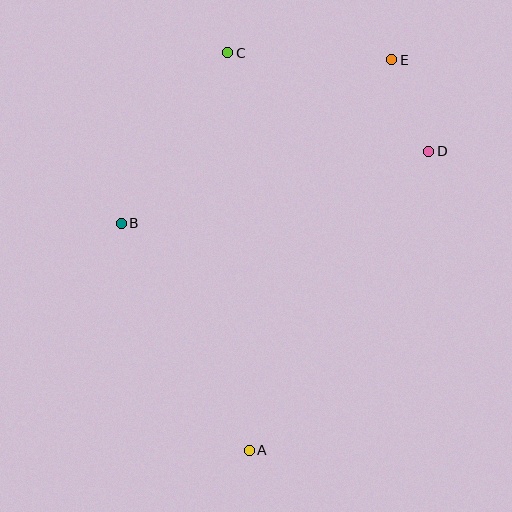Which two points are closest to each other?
Points D and E are closest to each other.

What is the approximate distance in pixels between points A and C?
The distance between A and C is approximately 398 pixels.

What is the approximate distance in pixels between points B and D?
The distance between B and D is approximately 316 pixels.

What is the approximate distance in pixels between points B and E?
The distance between B and E is approximately 316 pixels.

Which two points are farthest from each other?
Points A and E are farthest from each other.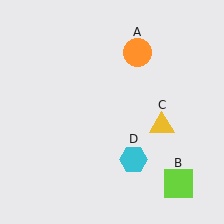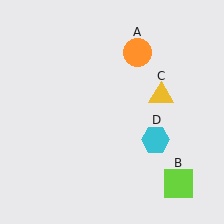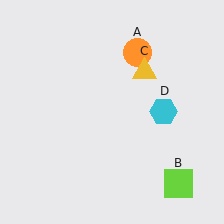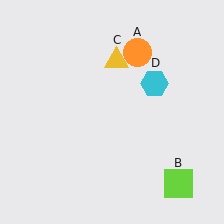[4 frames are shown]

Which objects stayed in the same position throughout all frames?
Orange circle (object A) and lime square (object B) remained stationary.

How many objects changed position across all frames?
2 objects changed position: yellow triangle (object C), cyan hexagon (object D).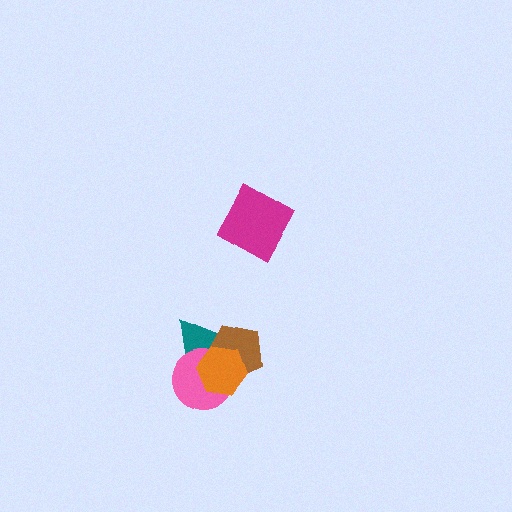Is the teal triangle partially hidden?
Yes, it is partially covered by another shape.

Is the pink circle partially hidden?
Yes, it is partially covered by another shape.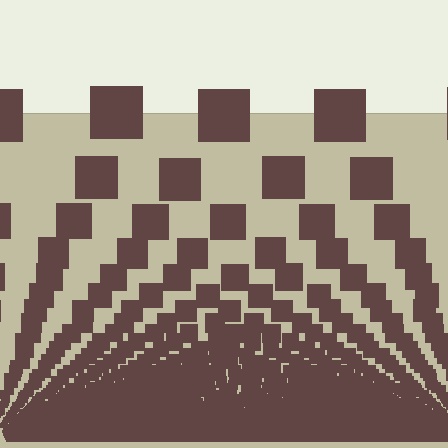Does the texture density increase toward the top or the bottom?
Density increases toward the bottom.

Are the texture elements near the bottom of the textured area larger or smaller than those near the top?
Smaller. The gradient is inverted — elements near the bottom are smaller and denser.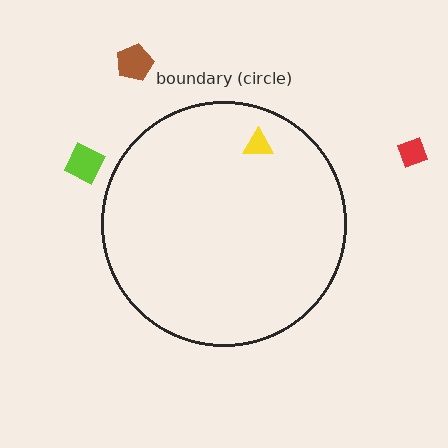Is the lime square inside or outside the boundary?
Outside.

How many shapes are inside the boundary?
1 inside, 3 outside.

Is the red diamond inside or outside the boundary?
Outside.